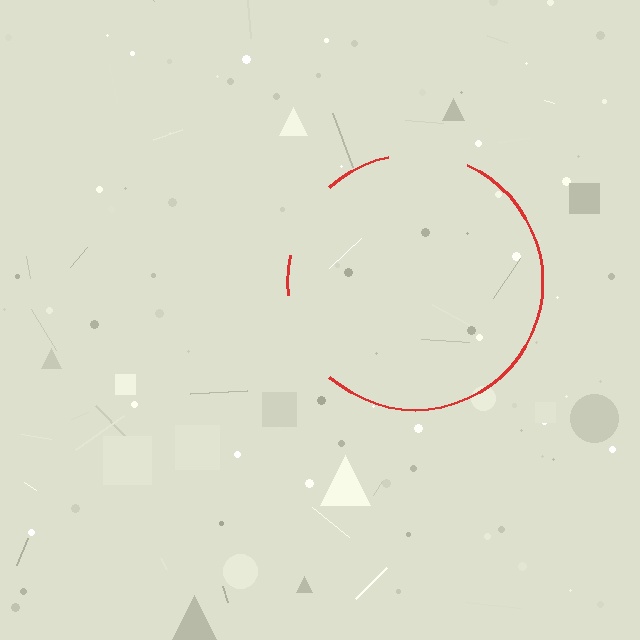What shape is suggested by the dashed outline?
The dashed outline suggests a circle.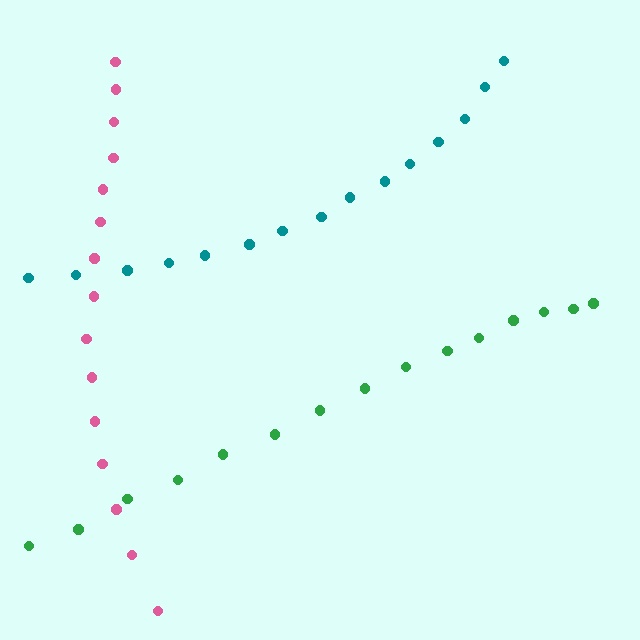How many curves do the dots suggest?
There are 3 distinct paths.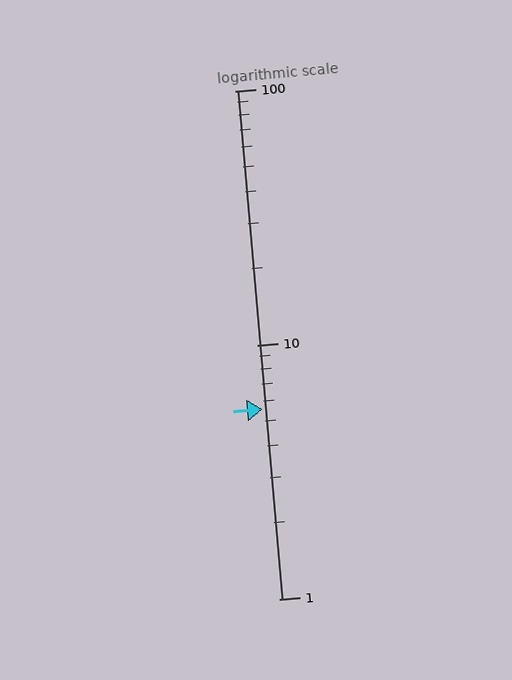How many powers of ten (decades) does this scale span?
The scale spans 2 decades, from 1 to 100.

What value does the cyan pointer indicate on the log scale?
The pointer indicates approximately 5.6.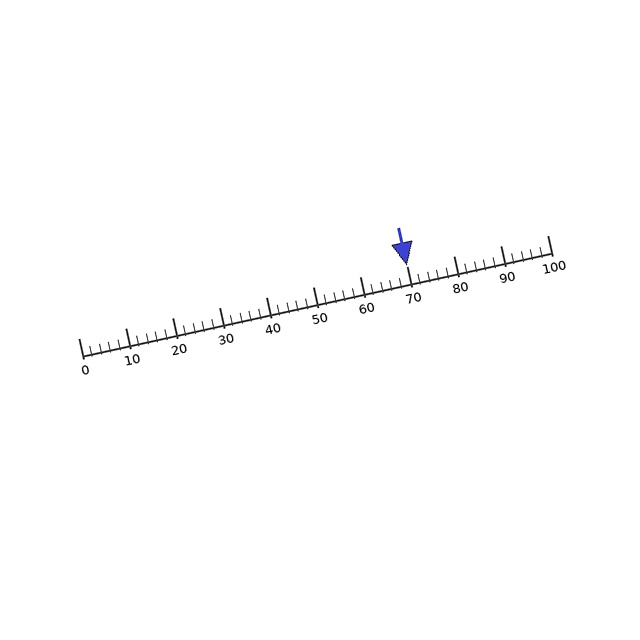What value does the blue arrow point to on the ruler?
The blue arrow points to approximately 70.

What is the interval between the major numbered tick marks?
The major tick marks are spaced 10 units apart.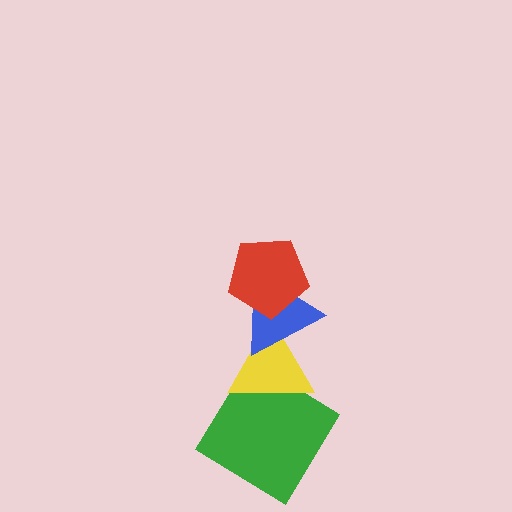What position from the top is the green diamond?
The green diamond is 4th from the top.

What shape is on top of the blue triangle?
The red pentagon is on top of the blue triangle.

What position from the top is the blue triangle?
The blue triangle is 2nd from the top.